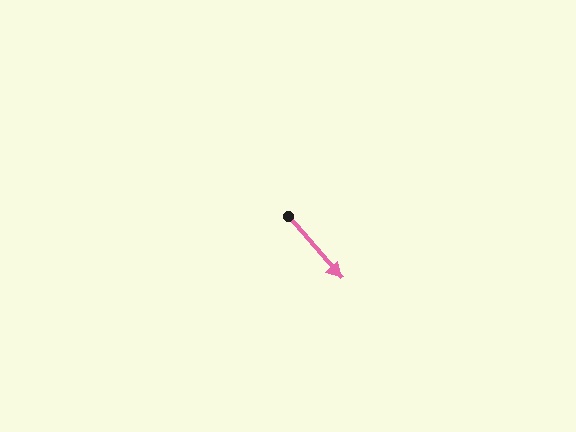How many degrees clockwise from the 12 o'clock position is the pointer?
Approximately 139 degrees.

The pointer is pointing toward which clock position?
Roughly 5 o'clock.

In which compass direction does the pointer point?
Southeast.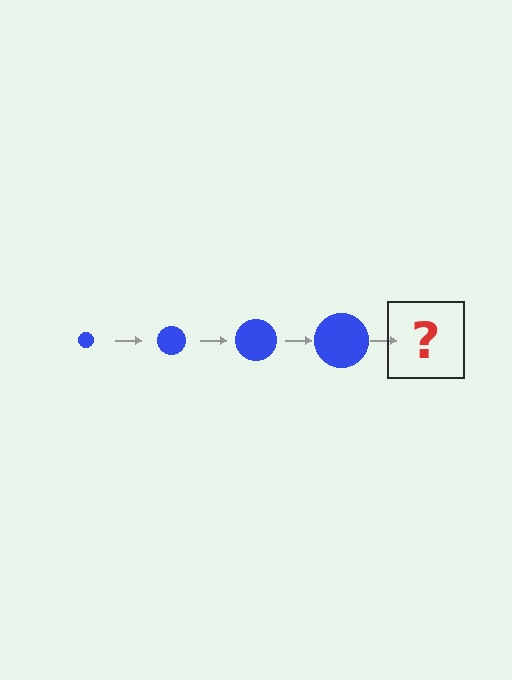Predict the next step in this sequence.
The next step is a blue circle, larger than the previous one.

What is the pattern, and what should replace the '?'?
The pattern is that the circle gets progressively larger each step. The '?' should be a blue circle, larger than the previous one.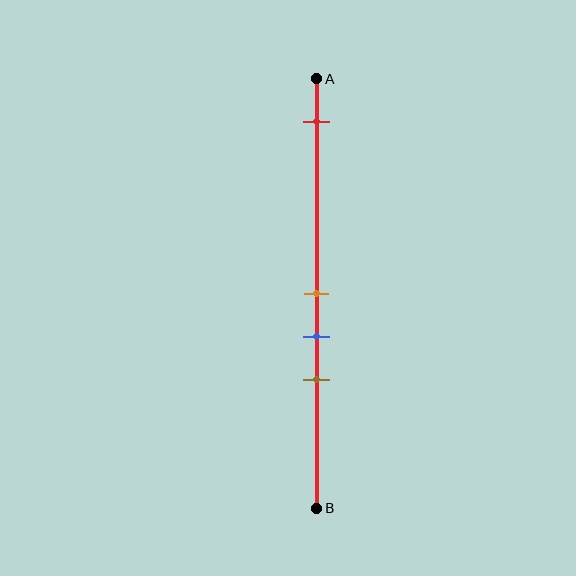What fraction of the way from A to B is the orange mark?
The orange mark is approximately 50% (0.5) of the way from A to B.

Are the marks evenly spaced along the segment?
No, the marks are not evenly spaced.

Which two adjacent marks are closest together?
The orange and blue marks are the closest adjacent pair.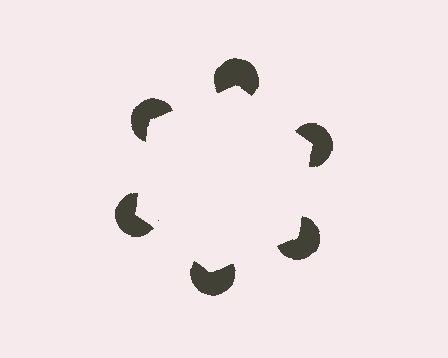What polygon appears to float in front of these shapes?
An illusory hexagon — its edges are inferred from the aligned wedge cuts in the pac-man discs, not physically drawn.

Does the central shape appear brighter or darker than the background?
It typically appears slightly brighter than the background, even though no actual brightness change is drawn.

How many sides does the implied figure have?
6 sides.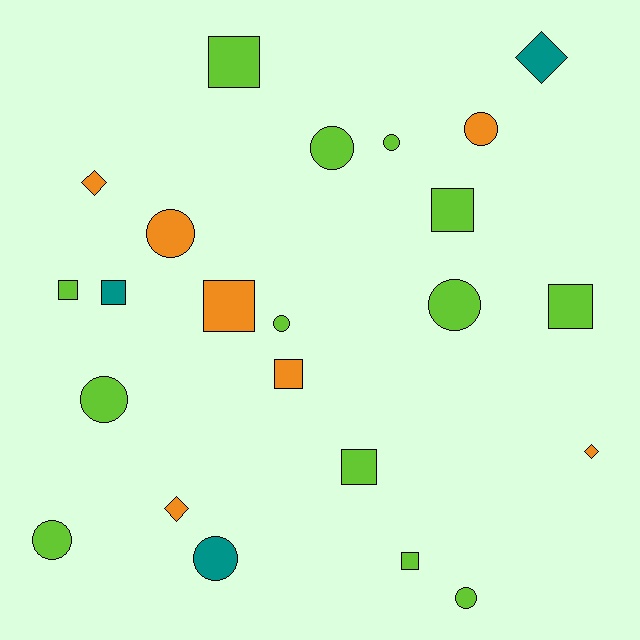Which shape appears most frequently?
Circle, with 10 objects.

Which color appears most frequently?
Lime, with 13 objects.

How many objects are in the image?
There are 23 objects.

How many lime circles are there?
There are 7 lime circles.